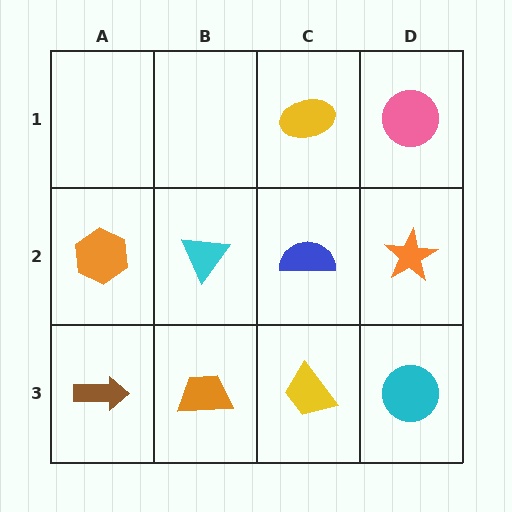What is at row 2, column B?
A cyan triangle.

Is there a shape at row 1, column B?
No, that cell is empty.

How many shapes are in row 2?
4 shapes.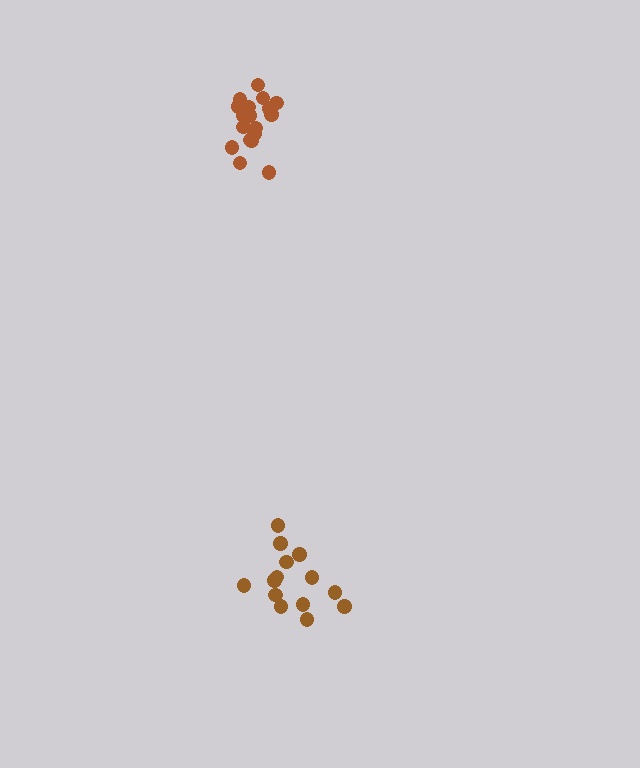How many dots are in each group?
Group 1: 14 dots, Group 2: 20 dots (34 total).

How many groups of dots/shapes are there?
There are 2 groups.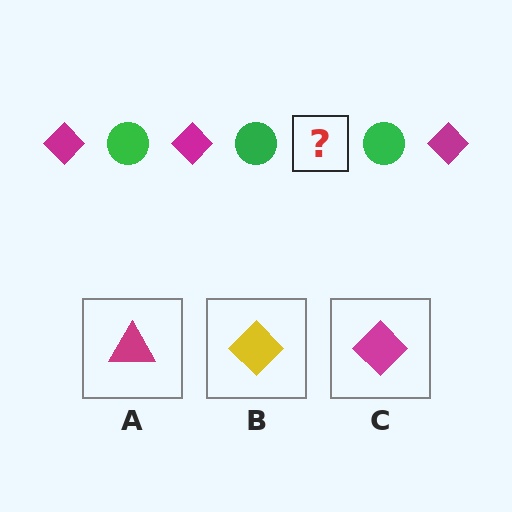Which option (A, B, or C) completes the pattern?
C.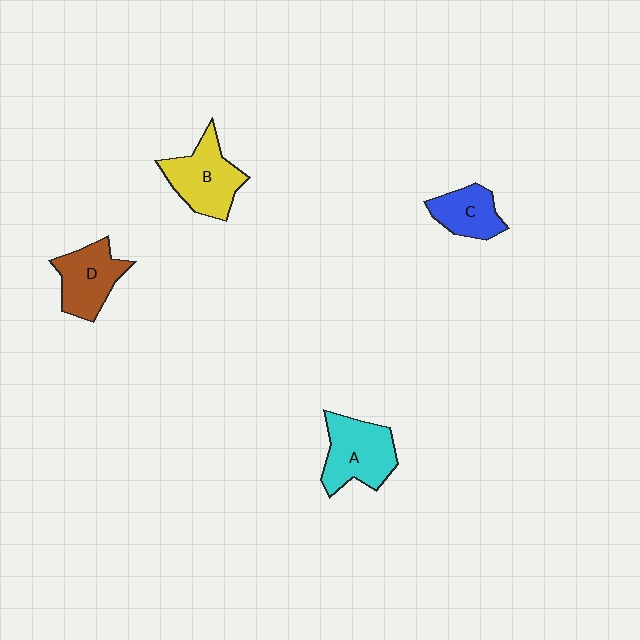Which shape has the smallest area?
Shape C (blue).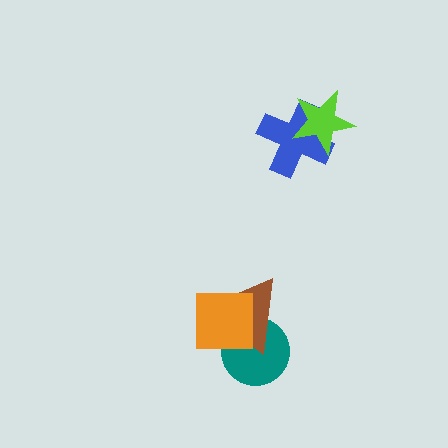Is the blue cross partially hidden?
Yes, it is partially covered by another shape.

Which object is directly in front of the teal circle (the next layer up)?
The brown triangle is directly in front of the teal circle.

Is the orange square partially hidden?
No, no other shape covers it.